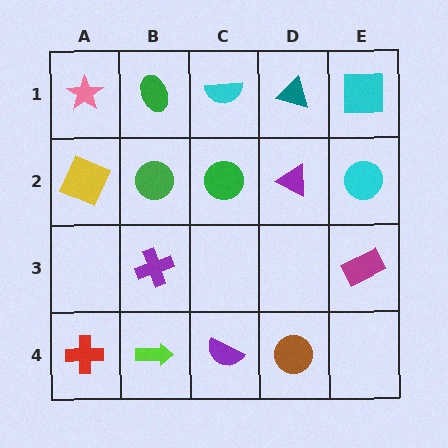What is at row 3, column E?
A magenta rectangle.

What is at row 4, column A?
A red cross.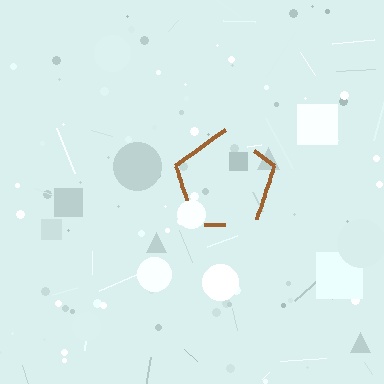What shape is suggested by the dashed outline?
The dashed outline suggests a pentagon.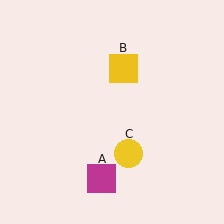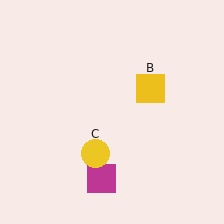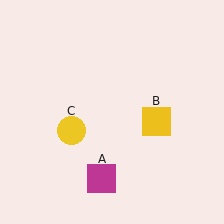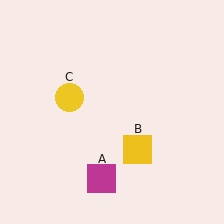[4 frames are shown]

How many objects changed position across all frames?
2 objects changed position: yellow square (object B), yellow circle (object C).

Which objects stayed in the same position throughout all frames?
Magenta square (object A) remained stationary.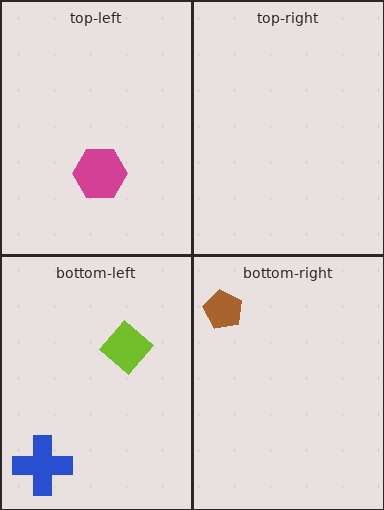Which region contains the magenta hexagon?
The top-left region.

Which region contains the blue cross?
The bottom-left region.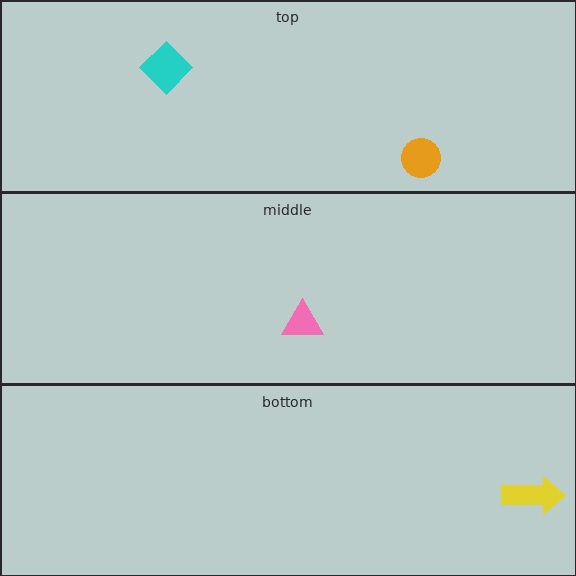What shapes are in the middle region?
The pink triangle.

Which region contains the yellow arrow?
The bottom region.